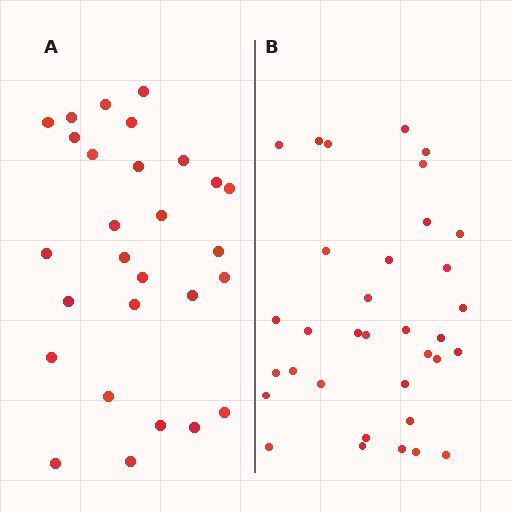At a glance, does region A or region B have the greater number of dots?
Region B (the right region) has more dots.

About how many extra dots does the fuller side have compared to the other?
Region B has about 6 more dots than region A.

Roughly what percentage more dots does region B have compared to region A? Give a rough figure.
About 20% more.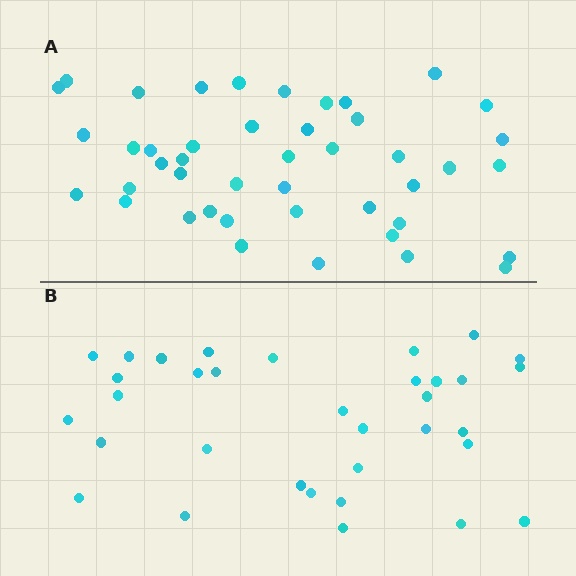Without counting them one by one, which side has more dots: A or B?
Region A (the top region) has more dots.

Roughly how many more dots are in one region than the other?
Region A has roughly 10 or so more dots than region B.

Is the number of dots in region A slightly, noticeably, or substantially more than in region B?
Region A has noticeably more, but not dramatically so. The ratio is roughly 1.3 to 1.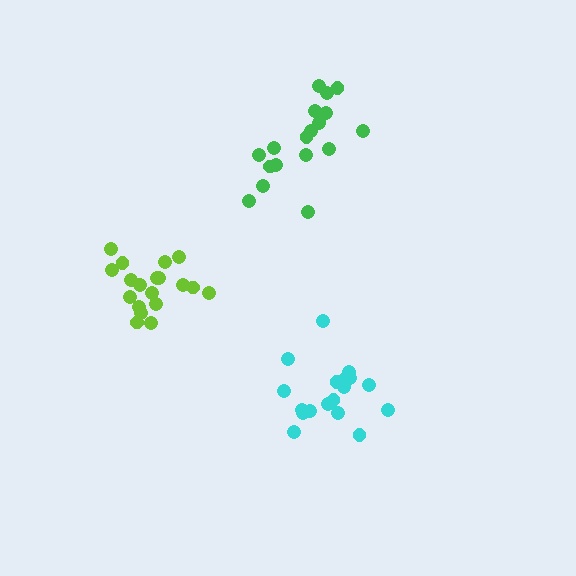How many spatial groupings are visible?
There are 3 spatial groupings.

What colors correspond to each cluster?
The clusters are colored: cyan, lime, green.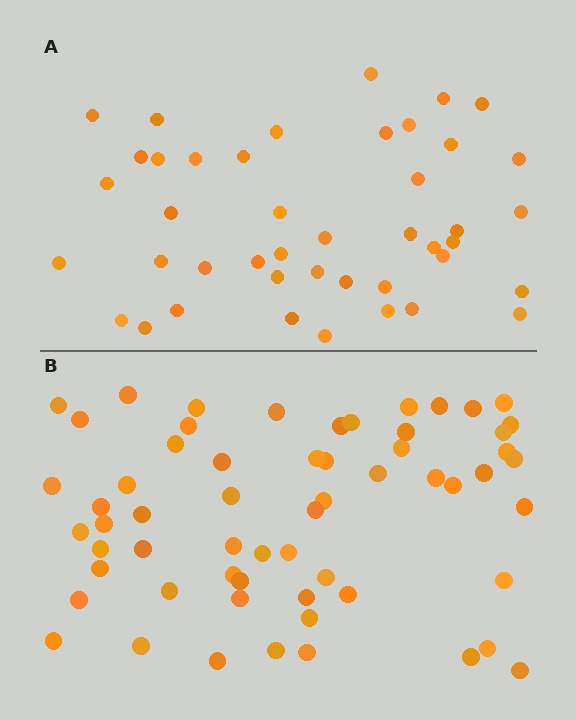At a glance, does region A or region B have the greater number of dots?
Region B (the bottom region) has more dots.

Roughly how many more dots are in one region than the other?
Region B has approximately 15 more dots than region A.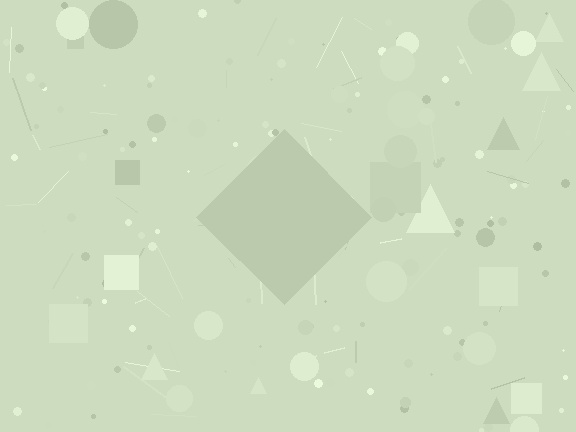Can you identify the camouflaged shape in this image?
The camouflaged shape is a diamond.